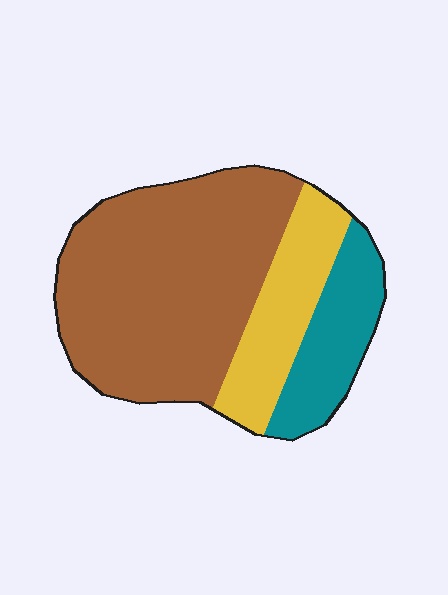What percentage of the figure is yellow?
Yellow takes up about one fifth (1/5) of the figure.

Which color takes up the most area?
Brown, at roughly 60%.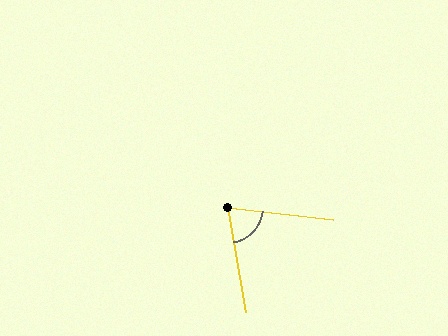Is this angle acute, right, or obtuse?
It is acute.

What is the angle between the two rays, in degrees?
Approximately 74 degrees.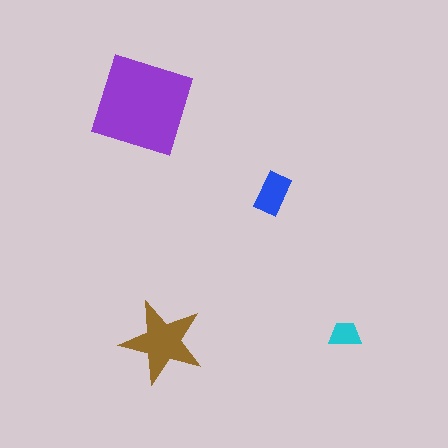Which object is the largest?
The purple diamond.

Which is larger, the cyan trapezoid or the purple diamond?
The purple diamond.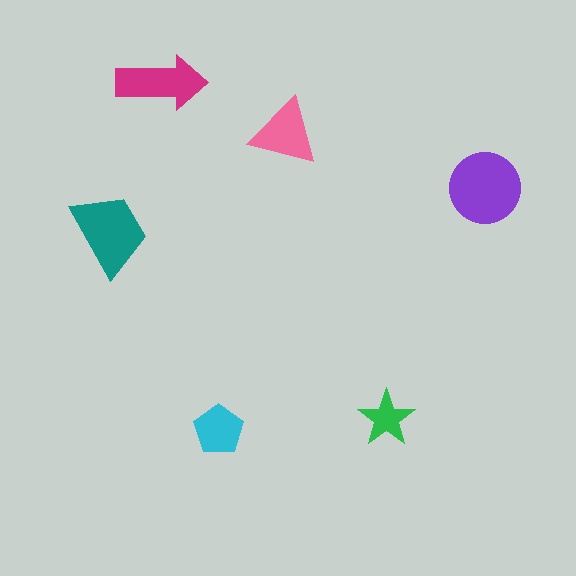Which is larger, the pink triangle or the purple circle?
The purple circle.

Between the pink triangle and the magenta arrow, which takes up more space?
The magenta arrow.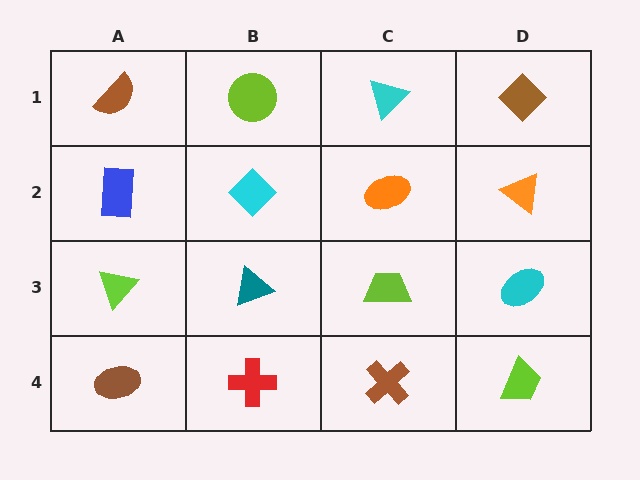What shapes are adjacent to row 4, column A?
A lime triangle (row 3, column A), a red cross (row 4, column B).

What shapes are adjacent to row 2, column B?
A lime circle (row 1, column B), a teal triangle (row 3, column B), a blue rectangle (row 2, column A), an orange ellipse (row 2, column C).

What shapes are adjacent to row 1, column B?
A cyan diamond (row 2, column B), a brown semicircle (row 1, column A), a cyan triangle (row 1, column C).